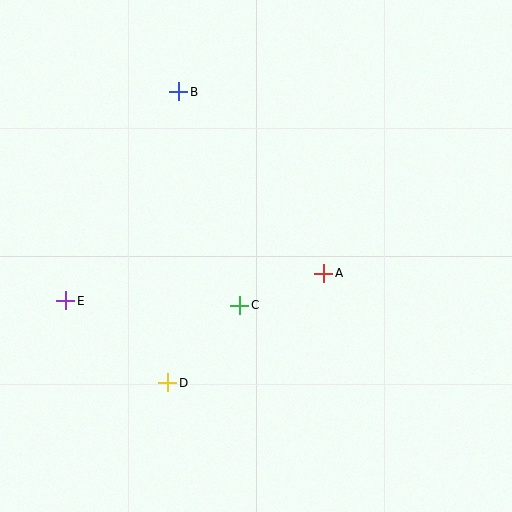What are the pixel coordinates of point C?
Point C is at (240, 305).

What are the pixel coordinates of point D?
Point D is at (168, 383).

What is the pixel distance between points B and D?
The distance between B and D is 291 pixels.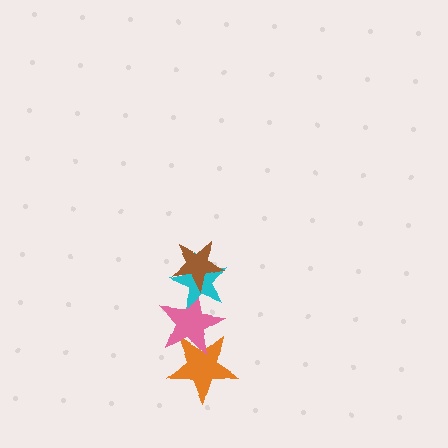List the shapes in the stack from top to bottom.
From top to bottom: the brown star, the cyan star, the pink star, the orange star.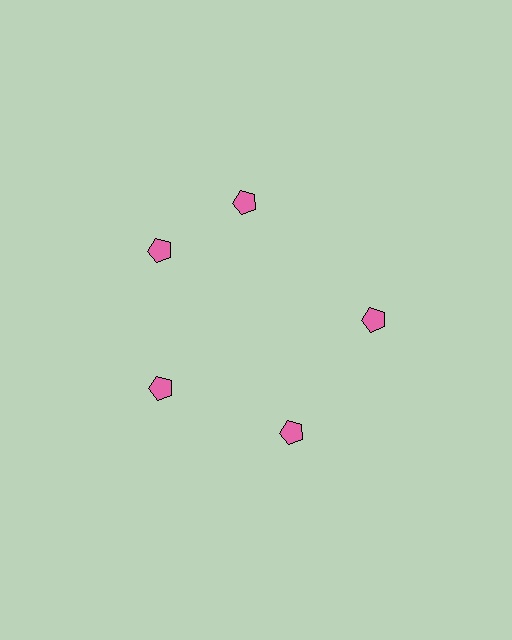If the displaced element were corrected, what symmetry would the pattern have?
It would have 5-fold rotational symmetry — the pattern would map onto itself every 72 degrees.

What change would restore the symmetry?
The symmetry would be restored by rotating it back into even spacing with its neighbors so that all 5 pentagons sit at equal angles and equal distance from the center.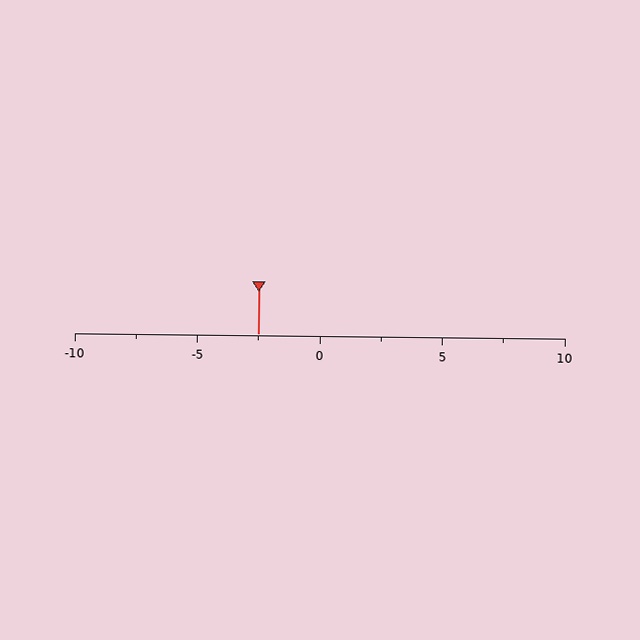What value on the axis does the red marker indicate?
The marker indicates approximately -2.5.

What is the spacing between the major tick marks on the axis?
The major ticks are spaced 5 apart.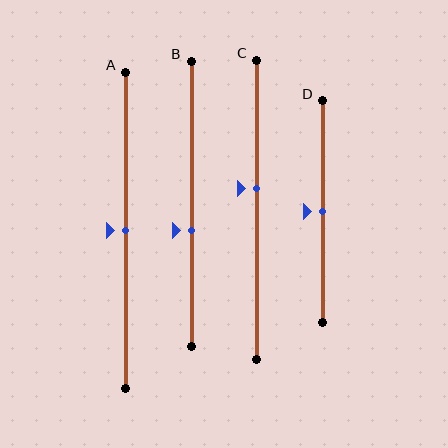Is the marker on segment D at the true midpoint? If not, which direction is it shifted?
Yes, the marker on segment D is at the true midpoint.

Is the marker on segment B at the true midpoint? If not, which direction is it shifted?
No, the marker on segment B is shifted downward by about 9% of the segment length.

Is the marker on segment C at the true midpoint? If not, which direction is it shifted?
No, the marker on segment C is shifted upward by about 7% of the segment length.